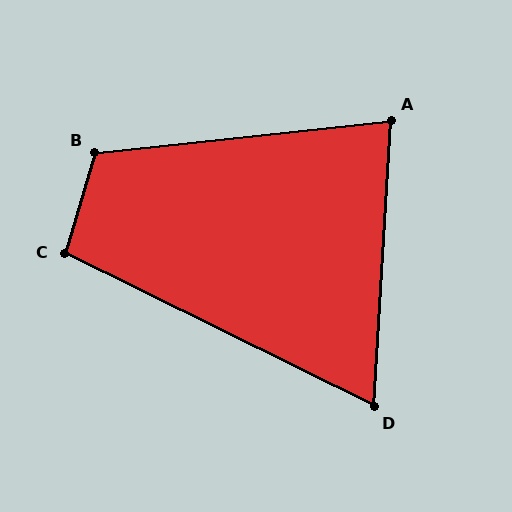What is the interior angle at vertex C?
Approximately 100 degrees (obtuse).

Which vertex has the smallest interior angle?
D, at approximately 67 degrees.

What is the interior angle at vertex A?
Approximately 80 degrees (acute).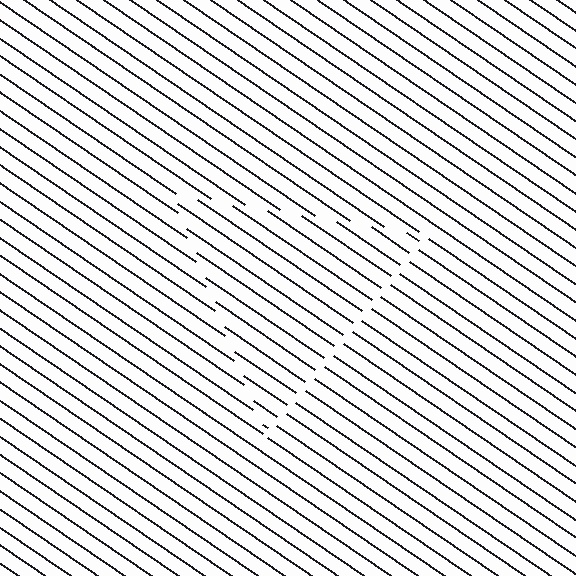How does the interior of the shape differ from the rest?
The interior of the shape contains the same grating, shifted by half a period — the contour is defined by the phase discontinuity where line-ends from the inner and outer gratings abut.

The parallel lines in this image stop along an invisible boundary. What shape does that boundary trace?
An illusory triangle. The interior of the shape contains the same grating, shifted by half a period — the contour is defined by the phase discontinuity where line-ends from the inner and outer gratings abut.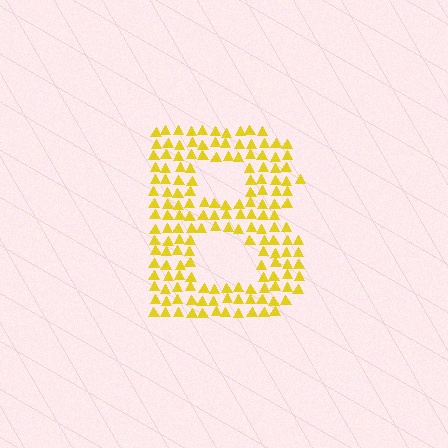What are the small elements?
The small elements are triangles.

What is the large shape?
The large shape is the letter B.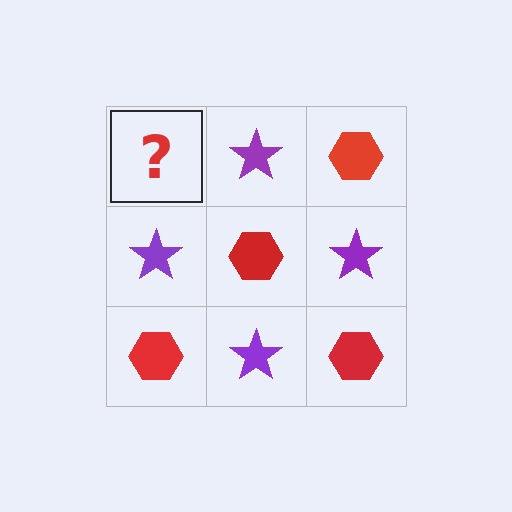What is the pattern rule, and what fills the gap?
The rule is that it alternates red hexagon and purple star in a checkerboard pattern. The gap should be filled with a red hexagon.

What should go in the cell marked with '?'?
The missing cell should contain a red hexagon.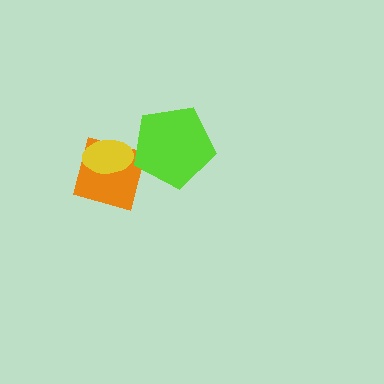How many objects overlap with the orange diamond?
2 objects overlap with the orange diamond.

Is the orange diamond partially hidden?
Yes, it is partially covered by another shape.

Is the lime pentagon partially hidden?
No, no other shape covers it.